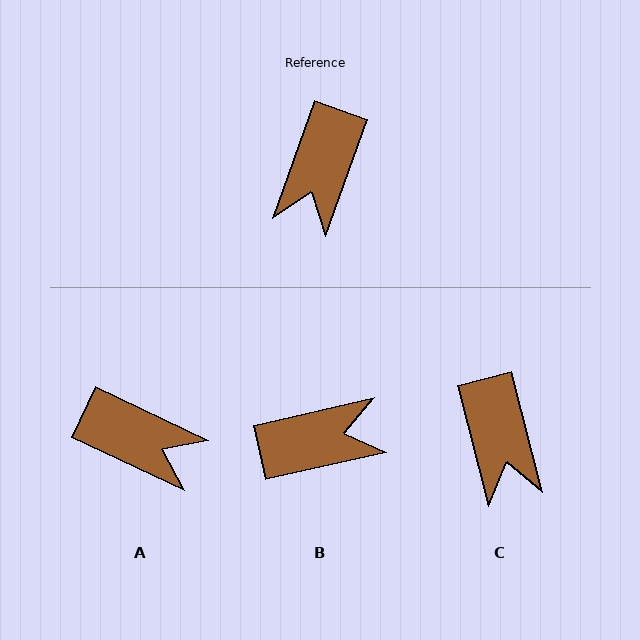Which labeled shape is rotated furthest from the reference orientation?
B, about 122 degrees away.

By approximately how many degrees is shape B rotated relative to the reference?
Approximately 122 degrees counter-clockwise.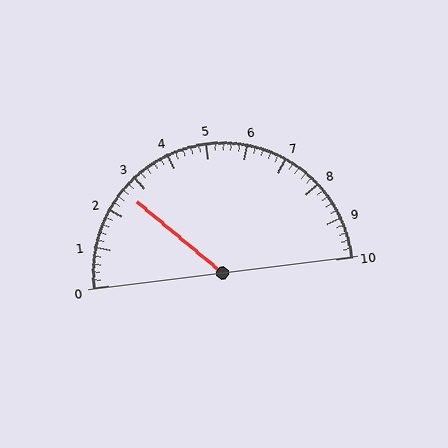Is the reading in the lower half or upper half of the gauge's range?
The reading is in the lower half of the range (0 to 10).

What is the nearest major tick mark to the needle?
The nearest major tick mark is 3.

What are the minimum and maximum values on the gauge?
The gauge ranges from 0 to 10.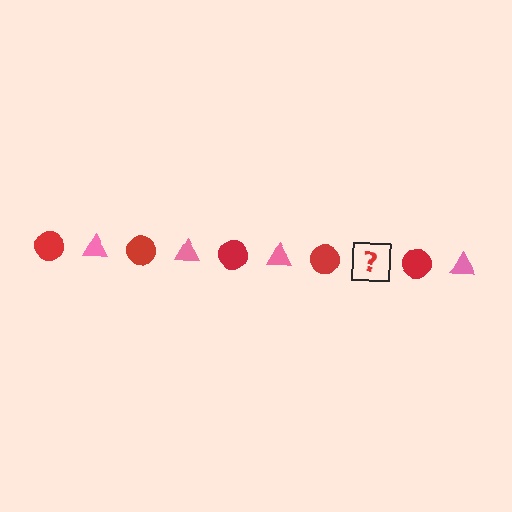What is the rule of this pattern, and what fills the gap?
The rule is that the pattern alternates between red circle and pink triangle. The gap should be filled with a pink triangle.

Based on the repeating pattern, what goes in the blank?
The blank should be a pink triangle.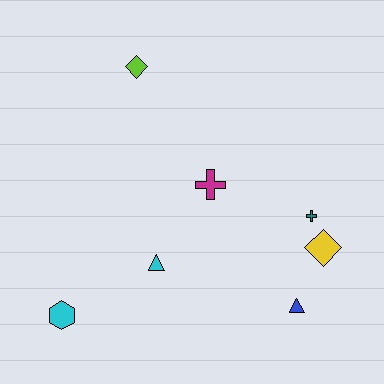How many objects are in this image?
There are 7 objects.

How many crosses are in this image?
There are 2 crosses.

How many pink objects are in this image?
There are no pink objects.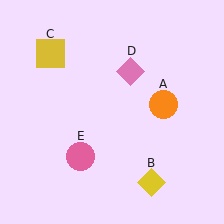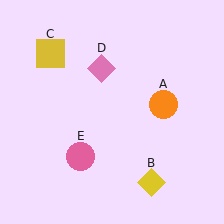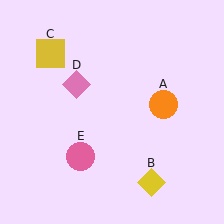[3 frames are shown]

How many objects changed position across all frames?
1 object changed position: pink diamond (object D).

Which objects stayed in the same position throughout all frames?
Orange circle (object A) and yellow diamond (object B) and yellow square (object C) and pink circle (object E) remained stationary.